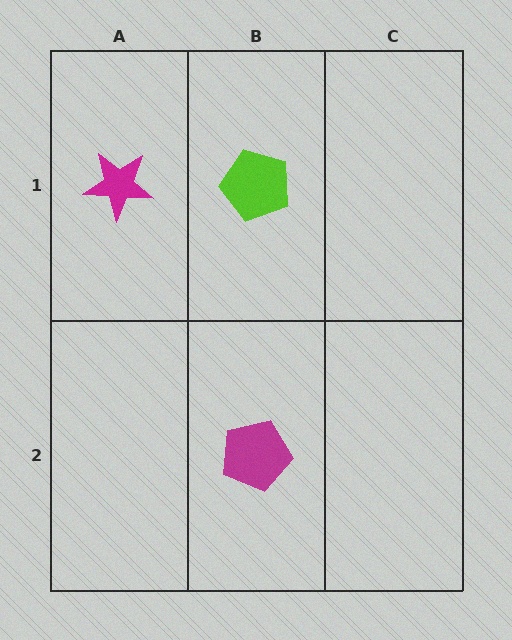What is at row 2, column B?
A magenta pentagon.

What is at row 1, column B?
A lime pentagon.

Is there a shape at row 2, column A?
No, that cell is empty.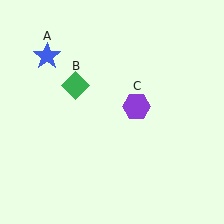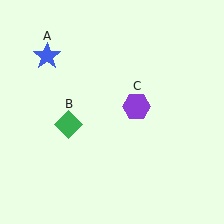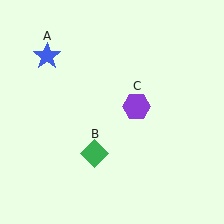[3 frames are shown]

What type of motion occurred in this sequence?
The green diamond (object B) rotated counterclockwise around the center of the scene.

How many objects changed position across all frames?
1 object changed position: green diamond (object B).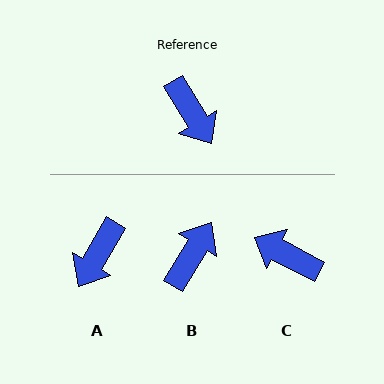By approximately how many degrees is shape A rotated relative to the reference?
Approximately 62 degrees clockwise.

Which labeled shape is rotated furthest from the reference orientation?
C, about 150 degrees away.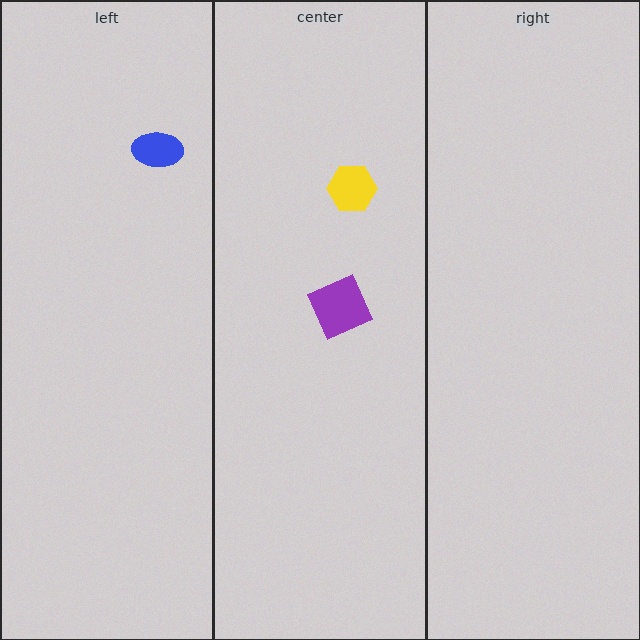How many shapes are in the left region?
1.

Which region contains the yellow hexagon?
The center region.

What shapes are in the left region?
The blue ellipse.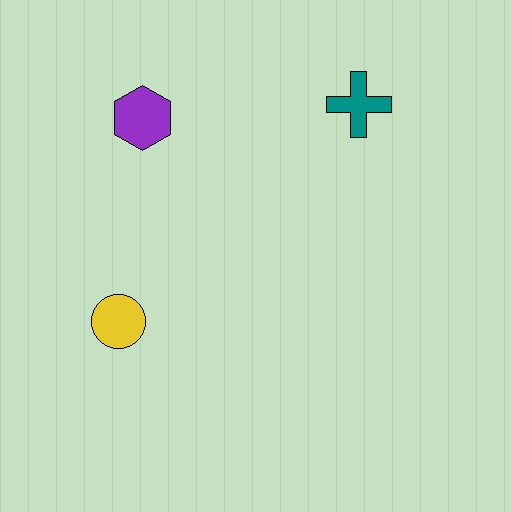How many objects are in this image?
There are 3 objects.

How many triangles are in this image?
There are no triangles.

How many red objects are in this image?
There are no red objects.